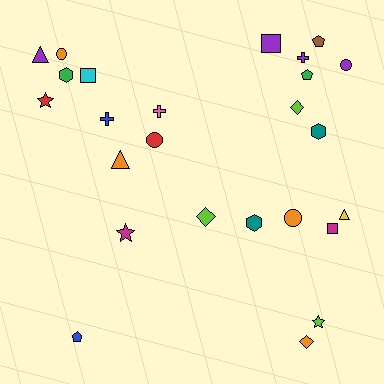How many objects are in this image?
There are 25 objects.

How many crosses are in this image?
There are 3 crosses.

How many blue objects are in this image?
There are 2 blue objects.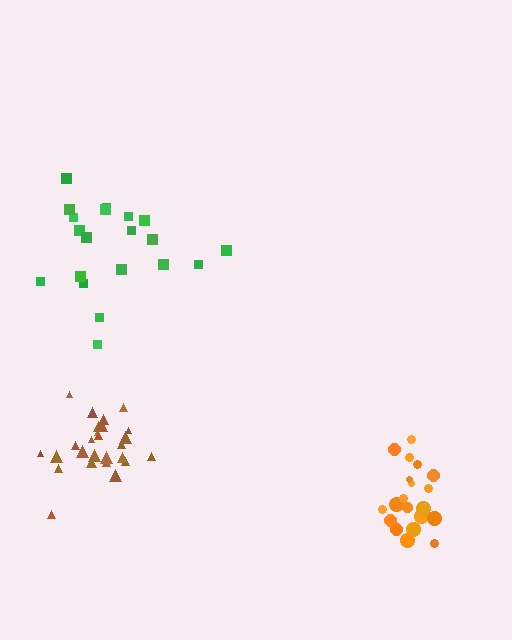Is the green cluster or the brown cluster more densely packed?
Brown.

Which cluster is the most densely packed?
Brown.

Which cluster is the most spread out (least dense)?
Green.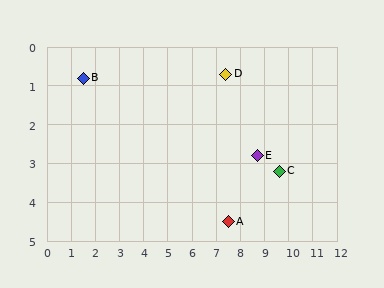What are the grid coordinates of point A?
Point A is at approximately (7.5, 4.5).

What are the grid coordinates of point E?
Point E is at approximately (8.7, 2.8).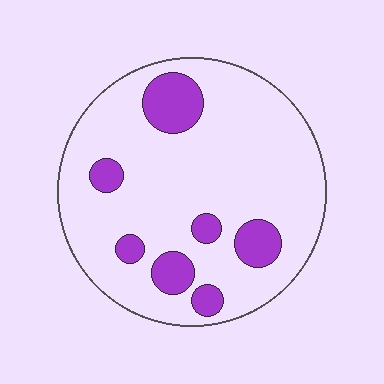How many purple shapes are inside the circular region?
7.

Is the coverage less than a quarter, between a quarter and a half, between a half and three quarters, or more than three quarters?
Less than a quarter.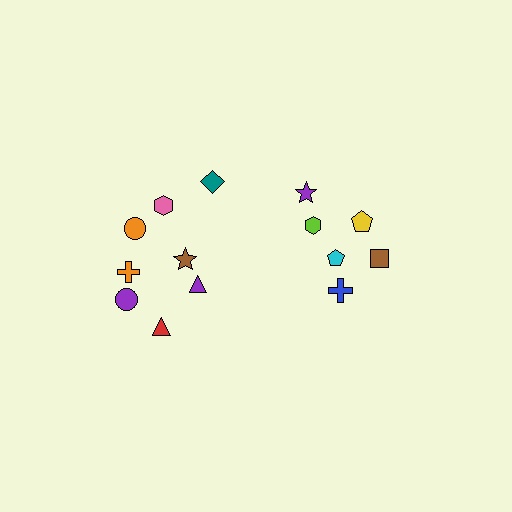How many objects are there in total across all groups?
There are 14 objects.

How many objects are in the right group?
There are 6 objects.